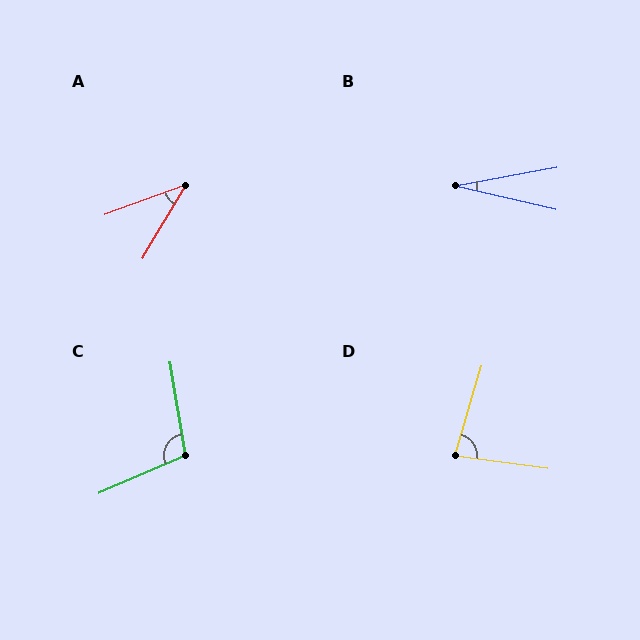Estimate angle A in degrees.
Approximately 39 degrees.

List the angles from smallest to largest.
B (23°), A (39°), D (81°), C (104°).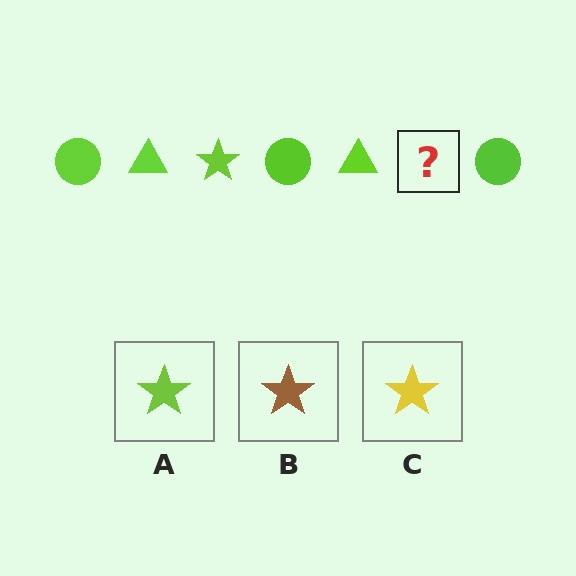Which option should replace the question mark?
Option A.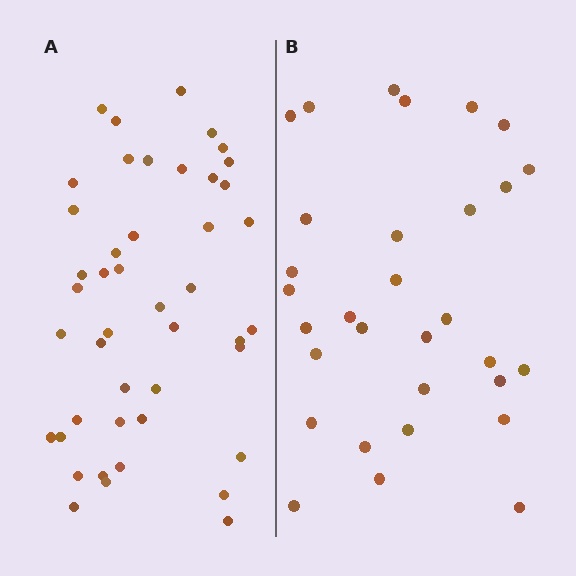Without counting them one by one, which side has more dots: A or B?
Region A (the left region) has more dots.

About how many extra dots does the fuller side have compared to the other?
Region A has approximately 15 more dots than region B.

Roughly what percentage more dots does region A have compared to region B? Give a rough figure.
About 45% more.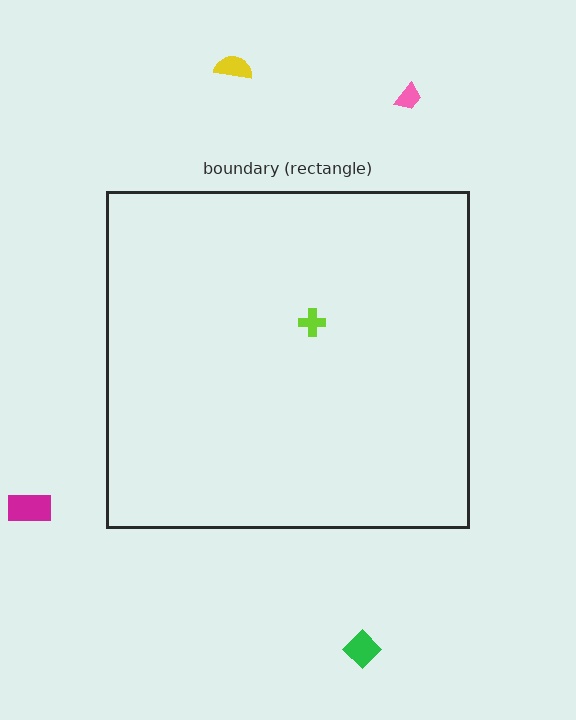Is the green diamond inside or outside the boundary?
Outside.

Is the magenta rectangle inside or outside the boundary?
Outside.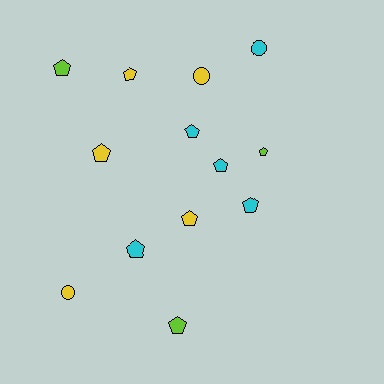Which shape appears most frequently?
Pentagon, with 10 objects.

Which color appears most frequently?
Cyan, with 5 objects.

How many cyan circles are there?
There is 1 cyan circle.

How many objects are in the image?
There are 13 objects.